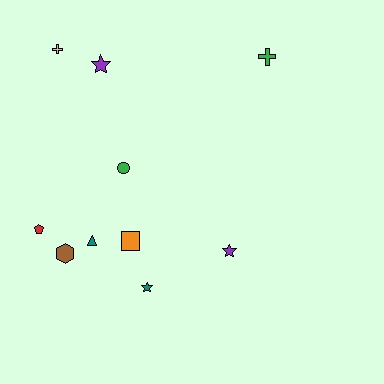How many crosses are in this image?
There are 2 crosses.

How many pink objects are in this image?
There are no pink objects.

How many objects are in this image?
There are 10 objects.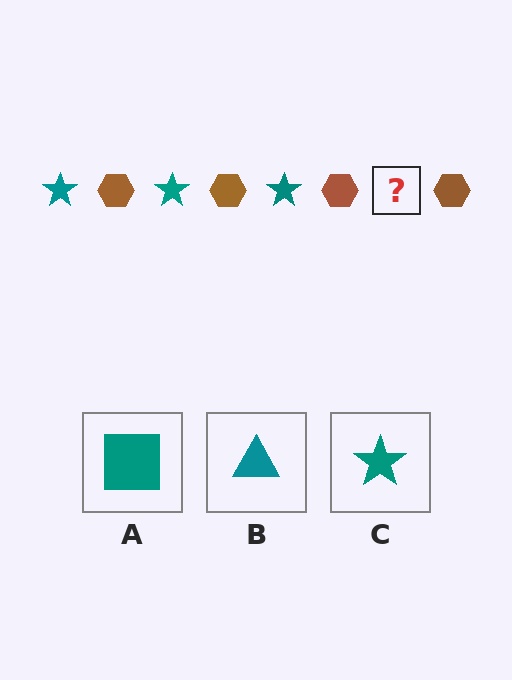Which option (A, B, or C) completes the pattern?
C.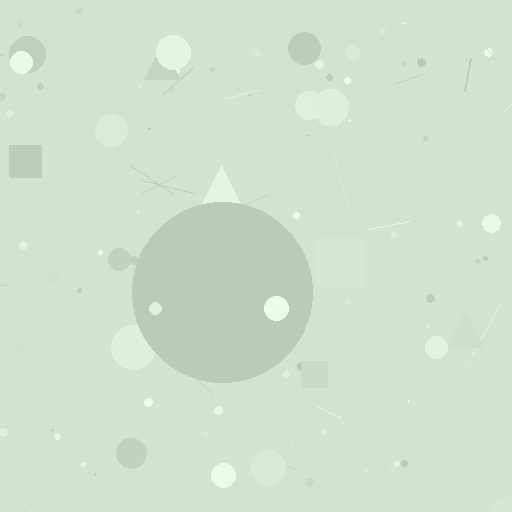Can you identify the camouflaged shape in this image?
The camouflaged shape is a circle.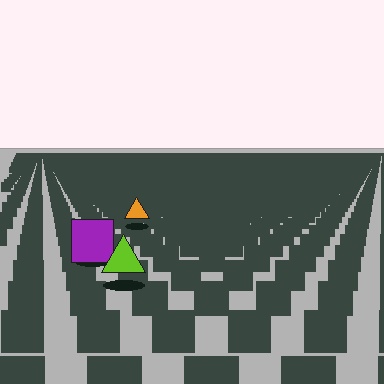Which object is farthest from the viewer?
The orange triangle is farthest from the viewer. It appears smaller and the ground texture around it is denser.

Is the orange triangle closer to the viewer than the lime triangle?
No. The lime triangle is closer — you can tell from the texture gradient: the ground texture is coarser near it.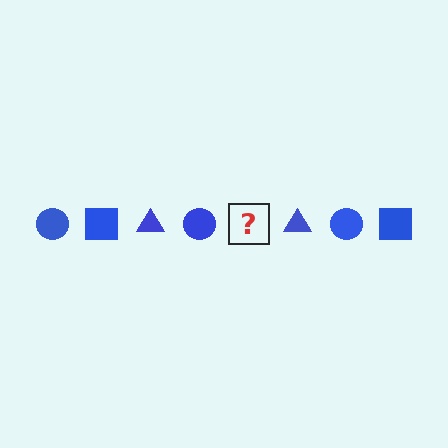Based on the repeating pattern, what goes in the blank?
The blank should be a blue square.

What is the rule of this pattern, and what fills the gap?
The rule is that the pattern cycles through circle, square, triangle shapes in blue. The gap should be filled with a blue square.